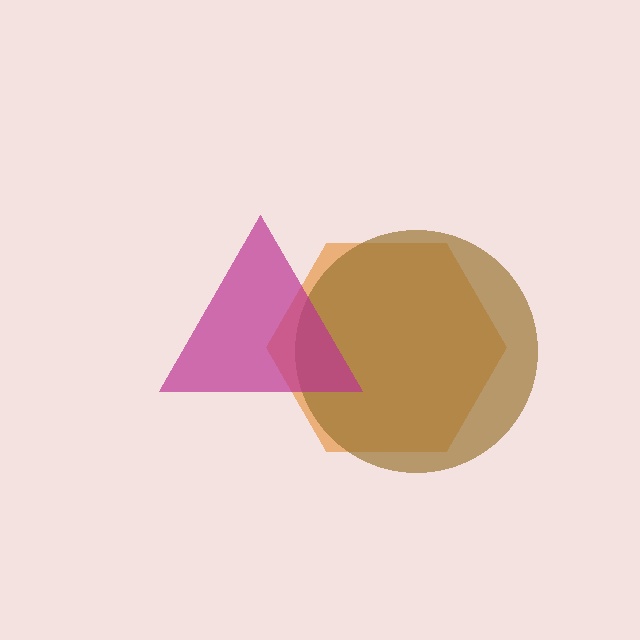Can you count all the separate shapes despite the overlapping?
Yes, there are 3 separate shapes.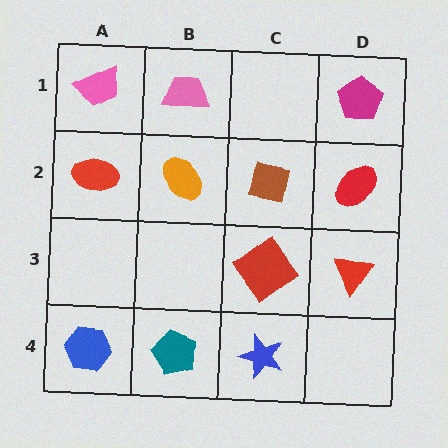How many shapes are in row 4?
3 shapes.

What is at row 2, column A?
A red ellipse.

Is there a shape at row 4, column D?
No, that cell is empty.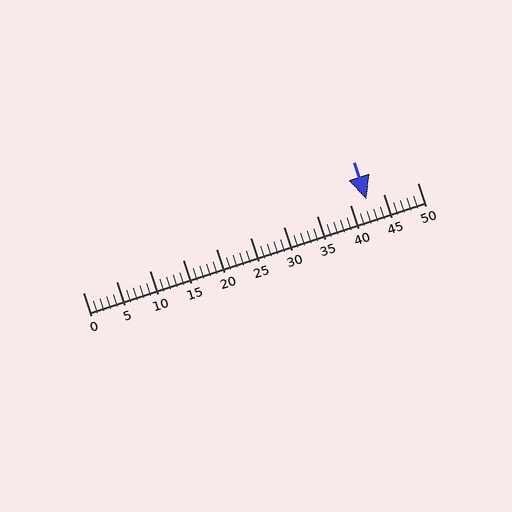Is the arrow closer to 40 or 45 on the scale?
The arrow is closer to 40.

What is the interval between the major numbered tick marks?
The major tick marks are spaced 5 units apart.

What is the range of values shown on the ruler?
The ruler shows values from 0 to 50.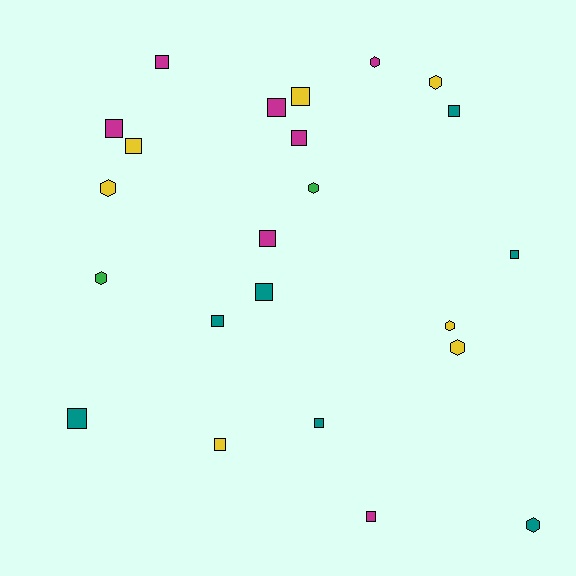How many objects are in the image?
There are 23 objects.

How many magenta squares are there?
There are 6 magenta squares.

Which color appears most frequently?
Magenta, with 7 objects.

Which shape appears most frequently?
Square, with 15 objects.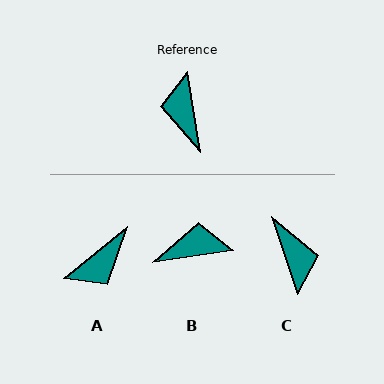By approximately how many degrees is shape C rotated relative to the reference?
Approximately 171 degrees clockwise.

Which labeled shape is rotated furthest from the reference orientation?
C, about 171 degrees away.